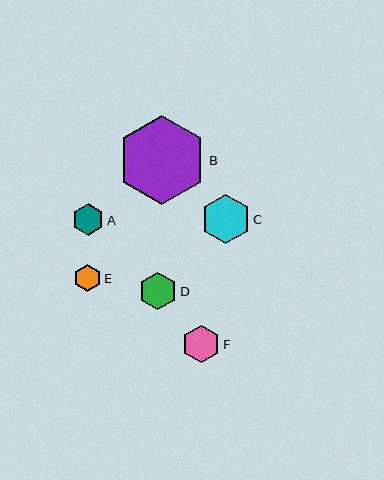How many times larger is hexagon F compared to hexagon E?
Hexagon F is approximately 1.4 times the size of hexagon E.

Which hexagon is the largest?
Hexagon B is the largest with a size of approximately 89 pixels.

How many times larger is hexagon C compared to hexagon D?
Hexagon C is approximately 1.3 times the size of hexagon D.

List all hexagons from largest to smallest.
From largest to smallest: B, C, F, D, A, E.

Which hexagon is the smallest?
Hexagon E is the smallest with a size of approximately 27 pixels.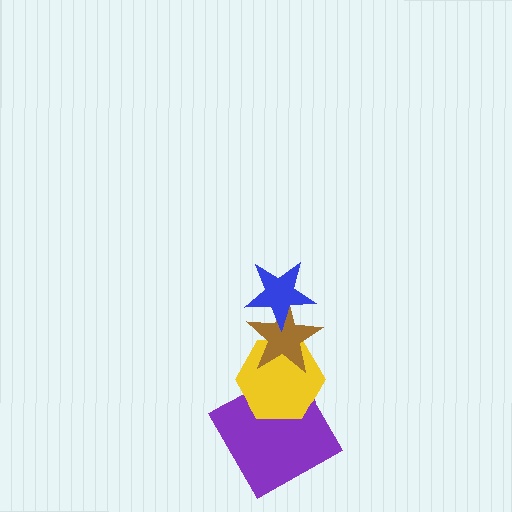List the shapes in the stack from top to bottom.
From top to bottom: the blue star, the brown star, the yellow hexagon, the purple square.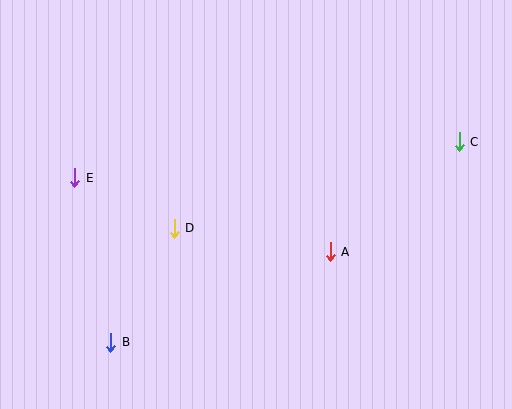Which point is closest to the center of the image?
Point D at (174, 228) is closest to the center.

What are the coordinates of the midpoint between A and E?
The midpoint between A and E is at (202, 215).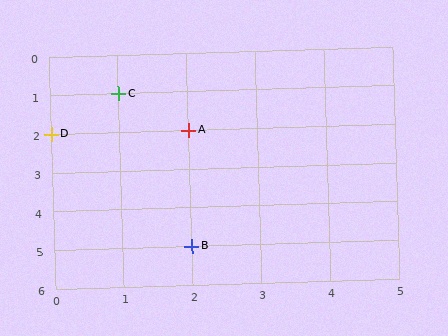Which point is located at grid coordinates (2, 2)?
Point A is at (2, 2).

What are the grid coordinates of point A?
Point A is at grid coordinates (2, 2).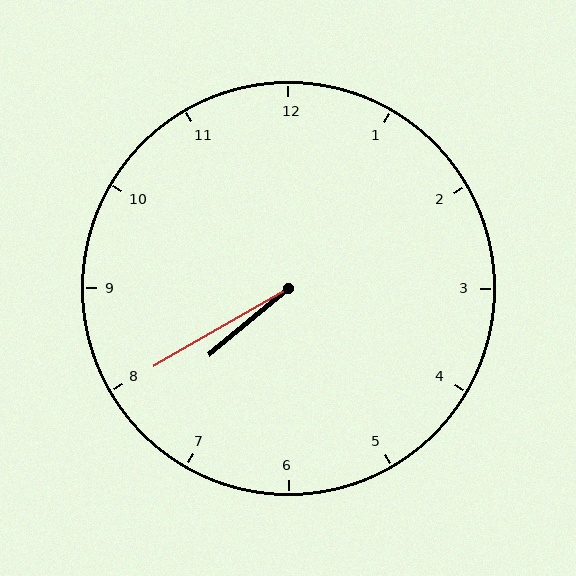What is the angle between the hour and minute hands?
Approximately 10 degrees.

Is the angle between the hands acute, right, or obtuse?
It is acute.